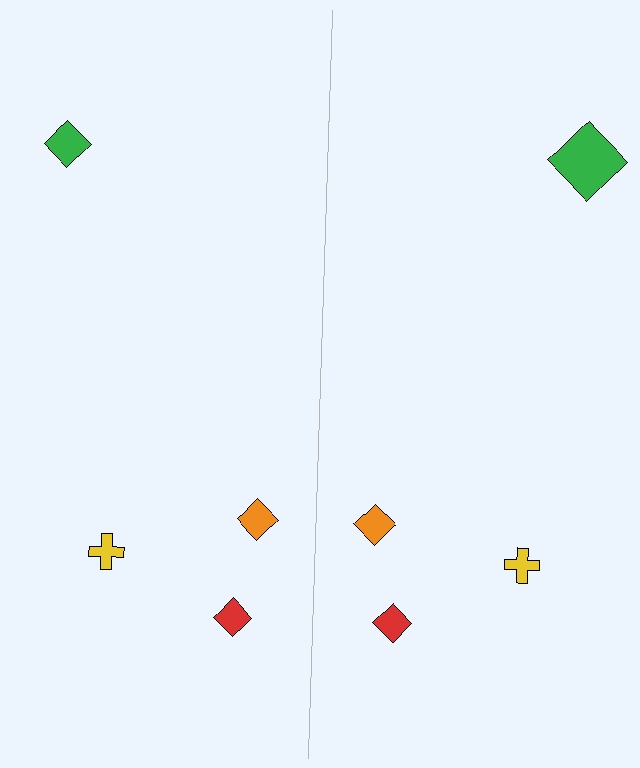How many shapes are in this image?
There are 8 shapes in this image.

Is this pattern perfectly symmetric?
No, the pattern is not perfectly symmetric. The green diamond on the right side has a different size than its mirror counterpart.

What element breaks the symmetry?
The green diamond on the right side has a different size than its mirror counterpart.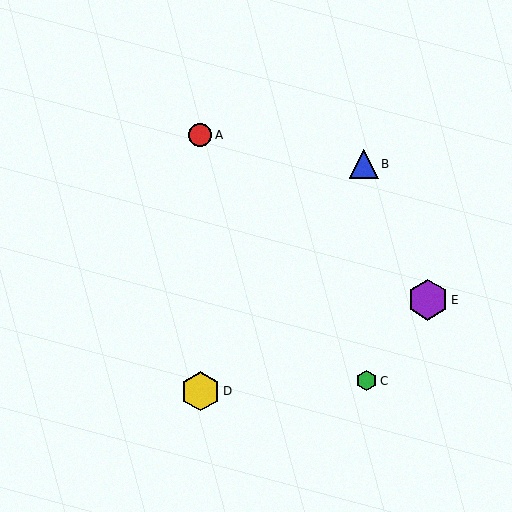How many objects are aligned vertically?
2 objects (A, D) are aligned vertically.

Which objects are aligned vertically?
Objects A, D are aligned vertically.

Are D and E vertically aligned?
No, D is at x≈200 and E is at x≈428.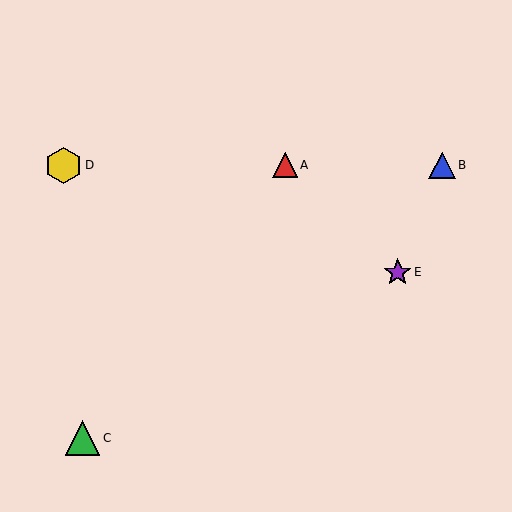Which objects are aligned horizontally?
Objects A, B, D are aligned horizontally.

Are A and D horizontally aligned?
Yes, both are at y≈165.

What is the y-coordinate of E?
Object E is at y≈272.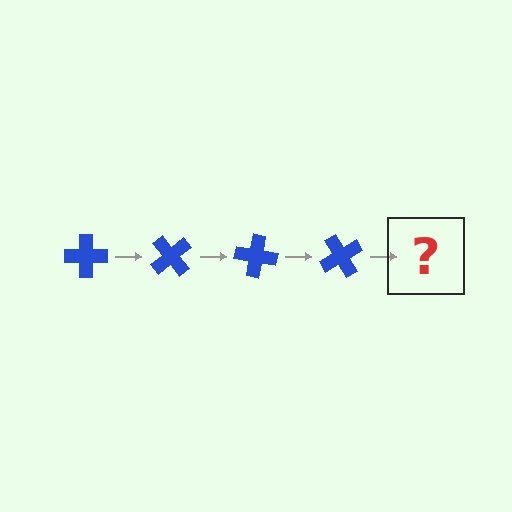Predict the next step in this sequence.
The next step is a blue cross rotated 200 degrees.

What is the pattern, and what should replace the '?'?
The pattern is that the cross rotates 50 degrees each step. The '?' should be a blue cross rotated 200 degrees.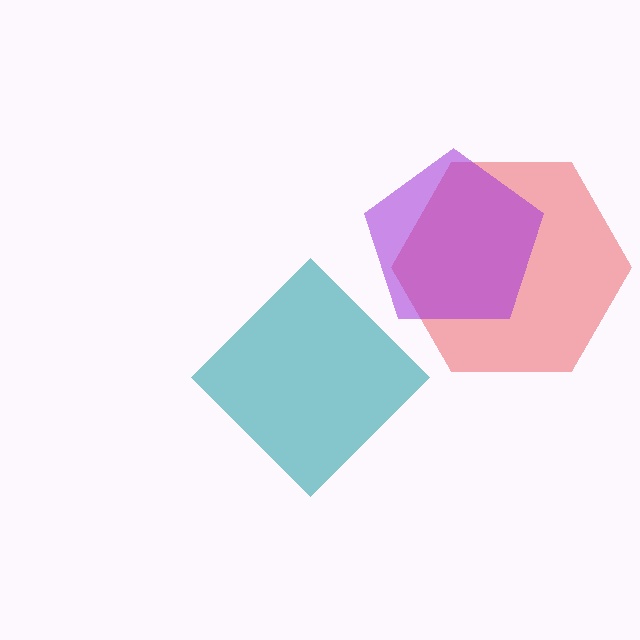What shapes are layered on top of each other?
The layered shapes are: a red hexagon, a teal diamond, a purple pentagon.